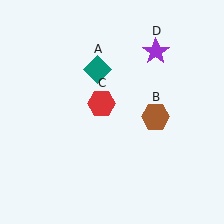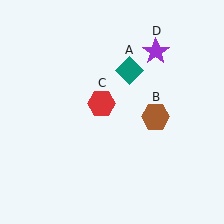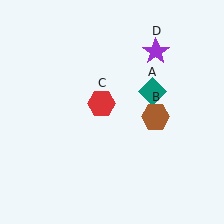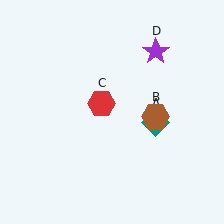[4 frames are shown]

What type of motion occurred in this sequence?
The teal diamond (object A) rotated clockwise around the center of the scene.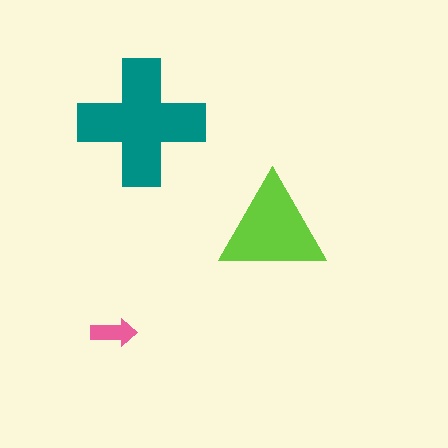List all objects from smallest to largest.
The pink arrow, the lime triangle, the teal cross.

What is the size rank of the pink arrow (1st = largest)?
3rd.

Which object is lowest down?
The pink arrow is bottommost.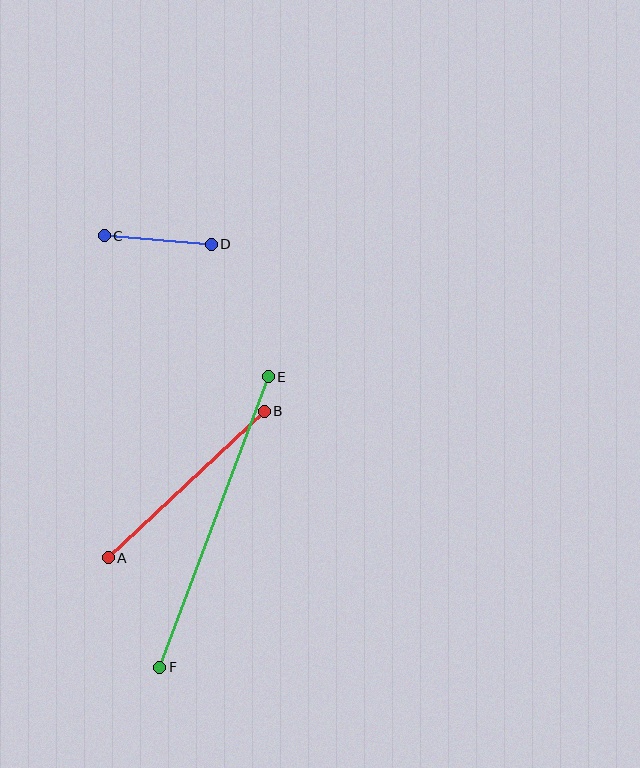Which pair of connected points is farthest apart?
Points E and F are farthest apart.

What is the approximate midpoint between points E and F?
The midpoint is at approximately (214, 522) pixels.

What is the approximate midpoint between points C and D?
The midpoint is at approximately (158, 240) pixels.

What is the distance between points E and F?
The distance is approximately 310 pixels.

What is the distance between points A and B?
The distance is approximately 214 pixels.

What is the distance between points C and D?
The distance is approximately 107 pixels.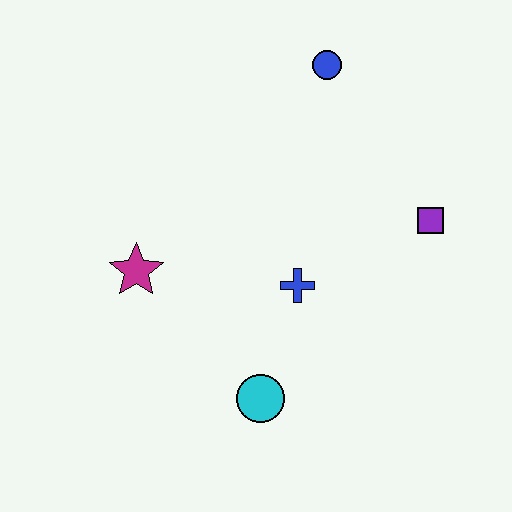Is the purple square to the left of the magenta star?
No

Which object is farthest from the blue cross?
The blue circle is farthest from the blue cross.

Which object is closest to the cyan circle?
The blue cross is closest to the cyan circle.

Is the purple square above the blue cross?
Yes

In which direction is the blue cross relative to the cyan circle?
The blue cross is above the cyan circle.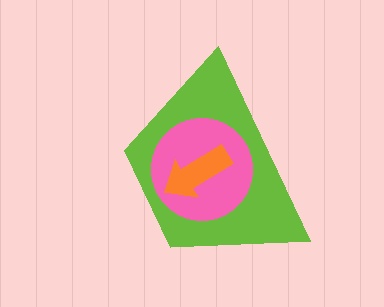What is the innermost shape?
The orange arrow.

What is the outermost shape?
The lime trapezoid.